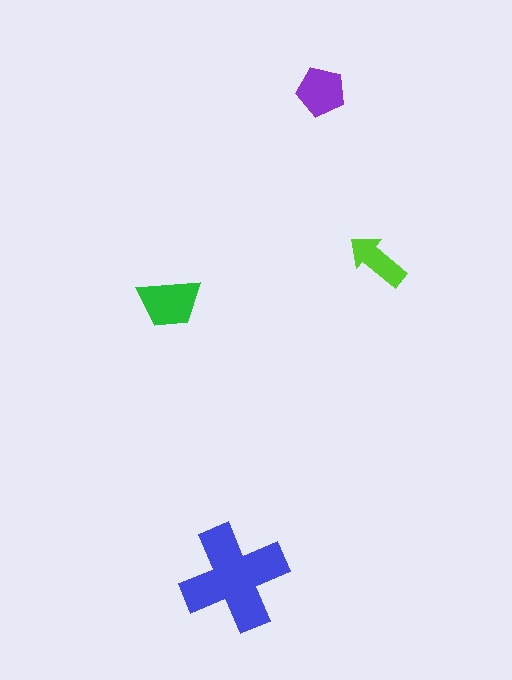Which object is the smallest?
The lime arrow.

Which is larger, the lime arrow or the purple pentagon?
The purple pentagon.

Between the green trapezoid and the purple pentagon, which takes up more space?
The green trapezoid.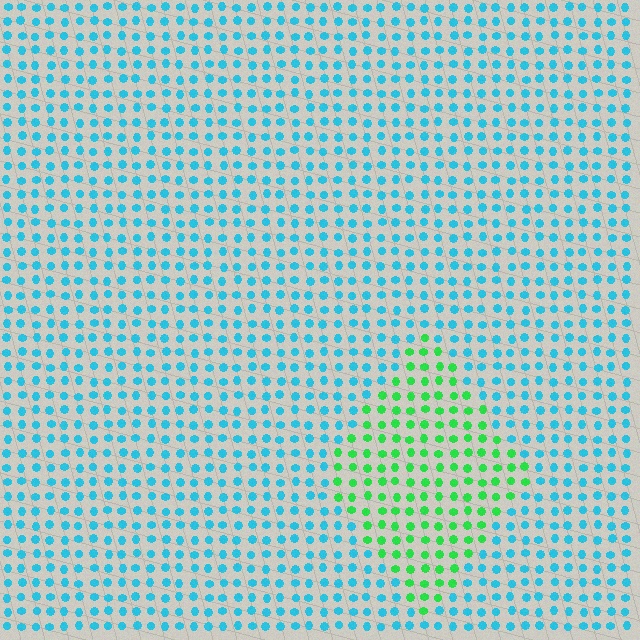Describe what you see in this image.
The image is filled with small cyan elements in a uniform arrangement. A diamond-shaped region is visible where the elements are tinted to a slightly different hue, forming a subtle color boundary.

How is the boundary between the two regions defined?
The boundary is defined purely by a slight shift in hue (about 60 degrees). Spacing, size, and orientation are identical on both sides.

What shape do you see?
I see a diamond.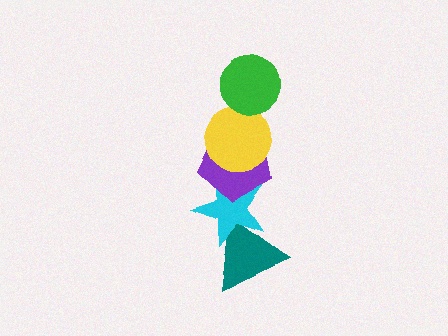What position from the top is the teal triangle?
The teal triangle is 5th from the top.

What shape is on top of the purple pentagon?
The yellow circle is on top of the purple pentagon.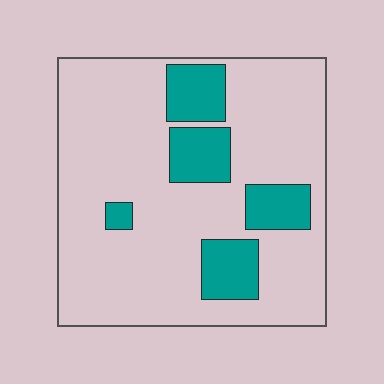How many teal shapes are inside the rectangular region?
5.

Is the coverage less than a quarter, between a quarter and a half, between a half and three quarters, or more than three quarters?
Less than a quarter.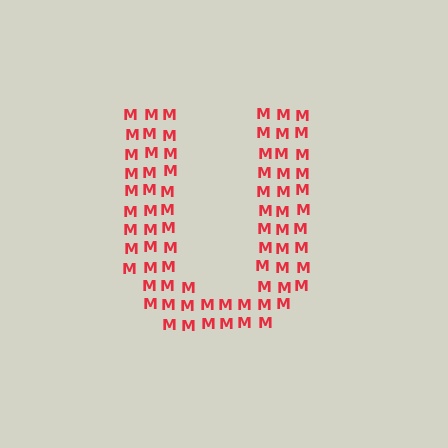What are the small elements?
The small elements are letter M's.